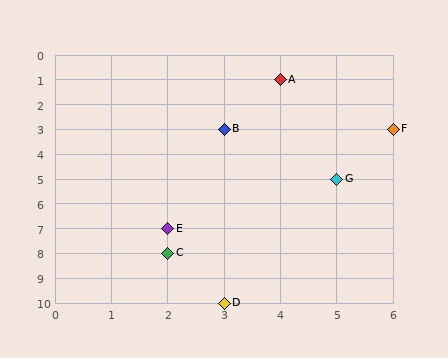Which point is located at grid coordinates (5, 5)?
Point G is at (5, 5).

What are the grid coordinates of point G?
Point G is at grid coordinates (5, 5).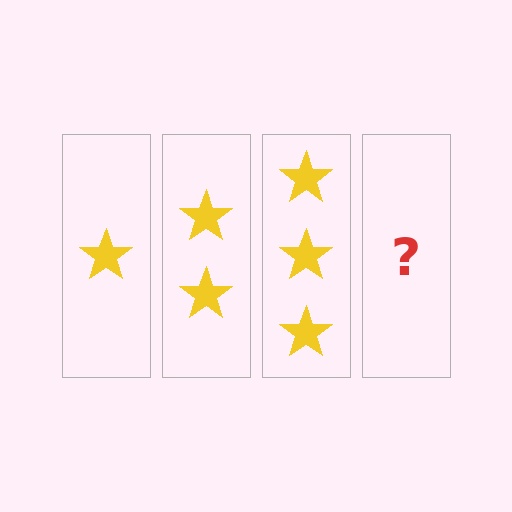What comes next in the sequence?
The next element should be 4 stars.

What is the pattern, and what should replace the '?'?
The pattern is that each step adds one more star. The '?' should be 4 stars.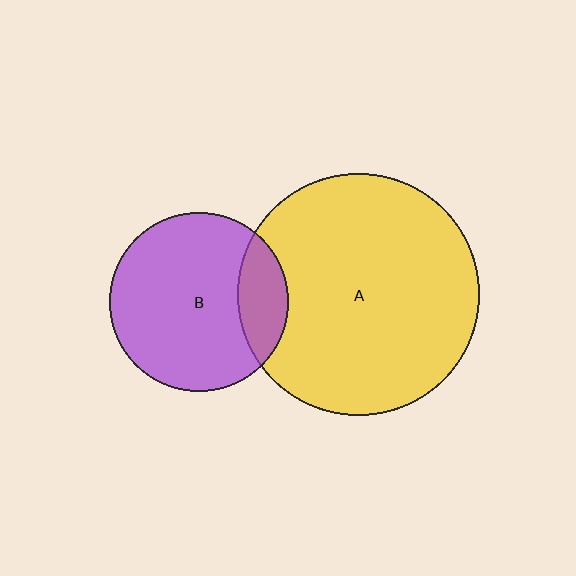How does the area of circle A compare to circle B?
Approximately 1.8 times.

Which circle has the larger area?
Circle A (yellow).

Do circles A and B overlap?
Yes.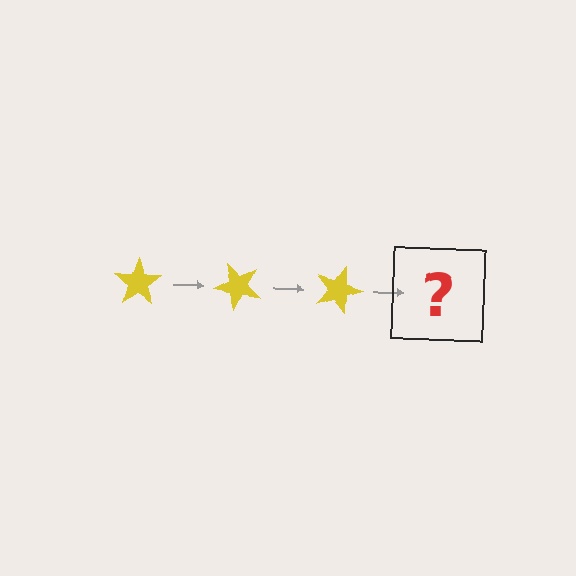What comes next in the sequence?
The next element should be a yellow star rotated 135 degrees.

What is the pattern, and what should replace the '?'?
The pattern is that the star rotates 45 degrees each step. The '?' should be a yellow star rotated 135 degrees.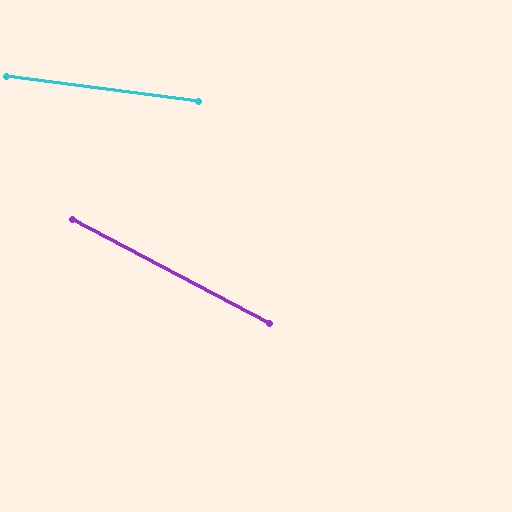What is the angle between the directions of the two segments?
Approximately 20 degrees.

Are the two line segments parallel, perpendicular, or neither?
Neither parallel nor perpendicular — they differ by about 20°.